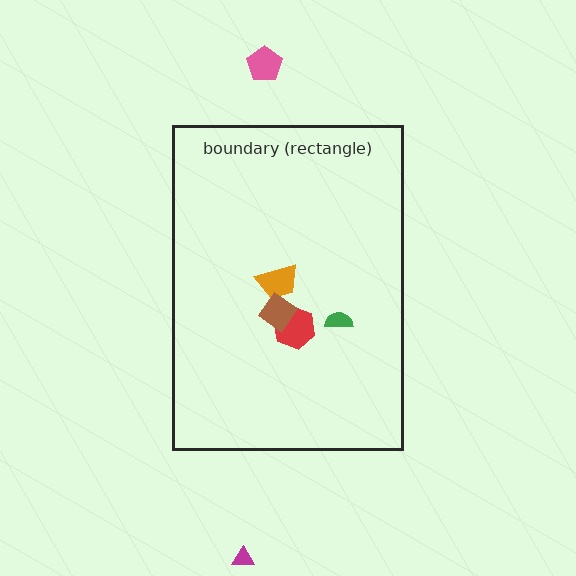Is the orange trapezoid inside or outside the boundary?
Inside.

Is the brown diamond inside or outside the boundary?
Inside.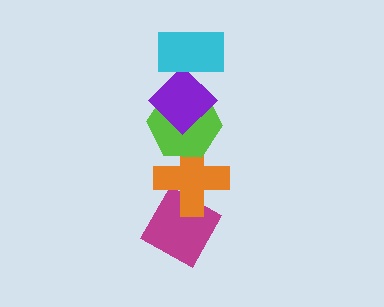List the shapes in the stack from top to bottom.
From top to bottom: the cyan rectangle, the purple diamond, the lime hexagon, the orange cross, the magenta diamond.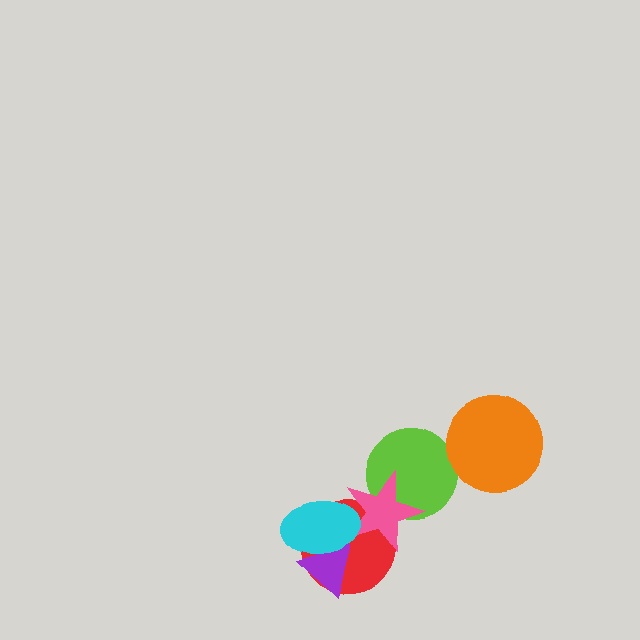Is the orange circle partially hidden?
No, no other shape covers it.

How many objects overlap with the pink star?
3 objects overlap with the pink star.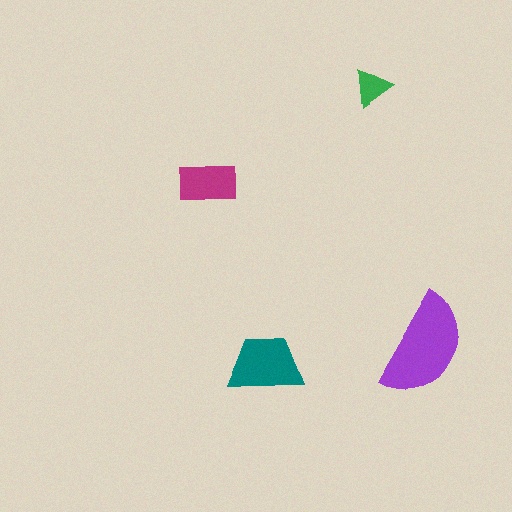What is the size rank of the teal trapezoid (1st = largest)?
2nd.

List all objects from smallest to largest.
The green triangle, the magenta rectangle, the teal trapezoid, the purple semicircle.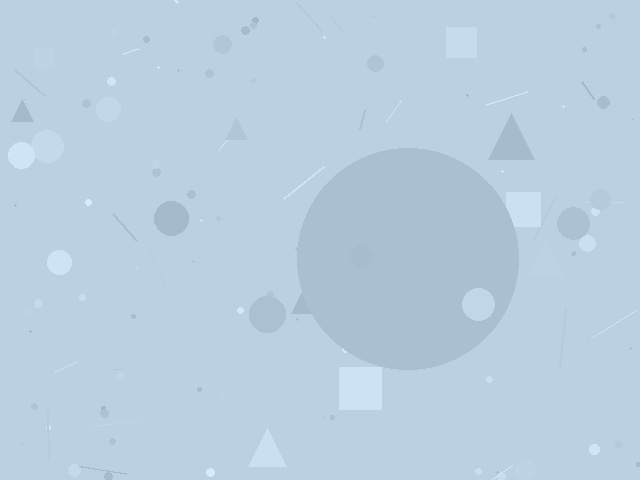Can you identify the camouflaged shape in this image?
The camouflaged shape is a circle.